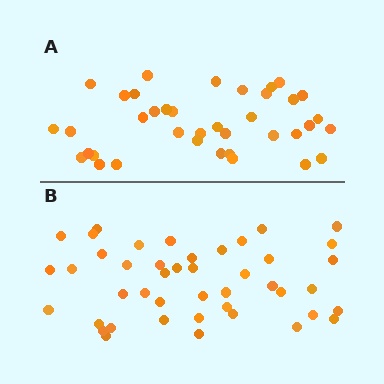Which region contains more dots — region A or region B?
Region B (the bottom region) has more dots.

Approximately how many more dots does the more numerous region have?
Region B has about 6 more dots than region A.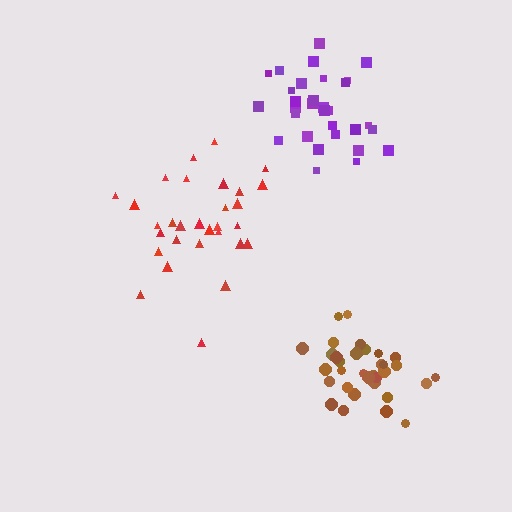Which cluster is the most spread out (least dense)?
Red.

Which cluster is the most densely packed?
Brown.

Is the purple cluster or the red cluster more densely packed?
Purple.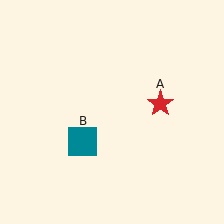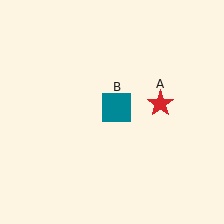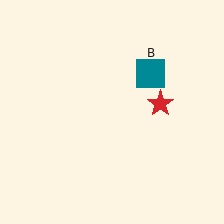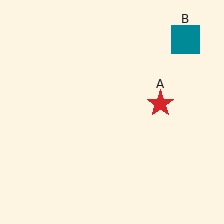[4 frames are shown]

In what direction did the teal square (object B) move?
The teal square (object B) moved up and to the right.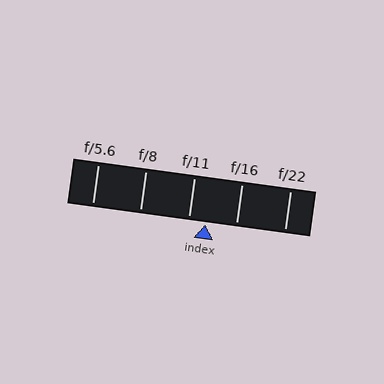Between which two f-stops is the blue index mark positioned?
The index mark is between f/11 and f/16.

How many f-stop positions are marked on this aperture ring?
There are 5 f-stop positions marked.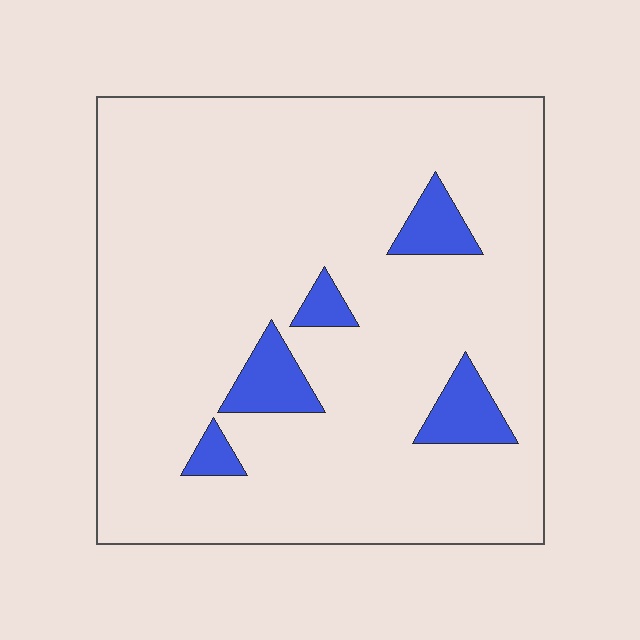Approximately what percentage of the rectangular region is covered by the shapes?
Approximately 10%.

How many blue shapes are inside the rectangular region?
5.